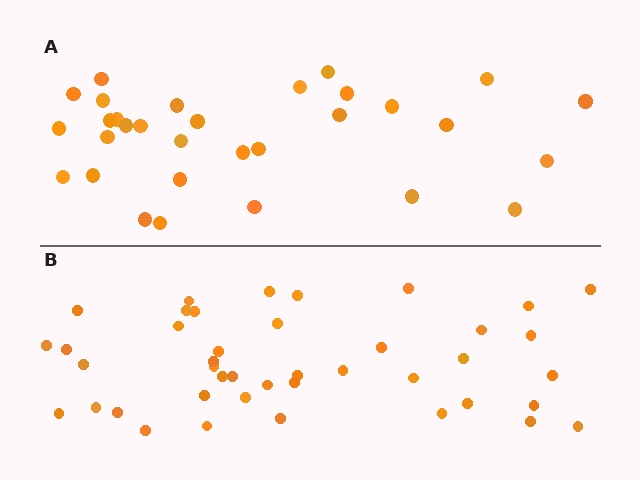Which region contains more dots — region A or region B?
Region B (the bottom region) has more dots.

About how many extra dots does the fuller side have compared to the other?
Region B has roughly 12 or so more dots than region A.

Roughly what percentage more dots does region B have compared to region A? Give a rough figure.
About 35% more.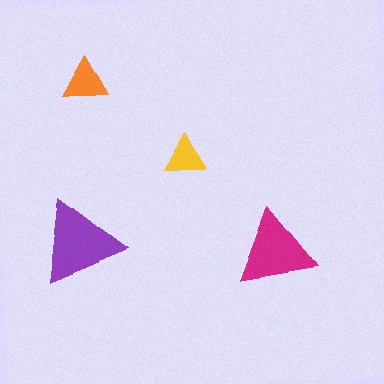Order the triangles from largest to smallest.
the purple one, the magenta one, the orange one, the yellow one.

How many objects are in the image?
There are 4 objects in the image.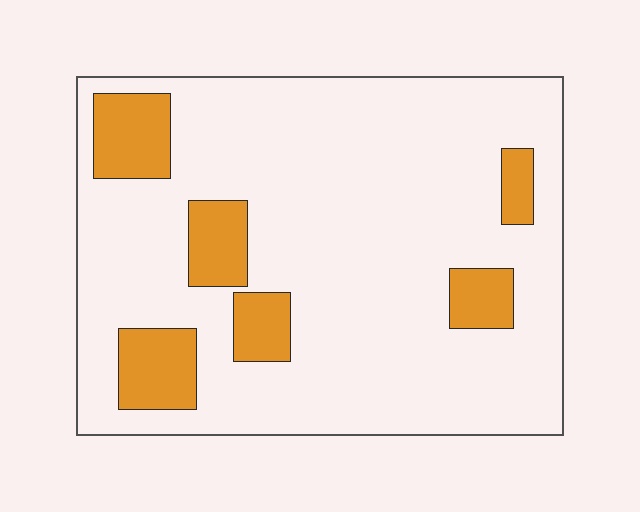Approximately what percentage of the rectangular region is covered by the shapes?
Approximately 15%.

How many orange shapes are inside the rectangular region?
6.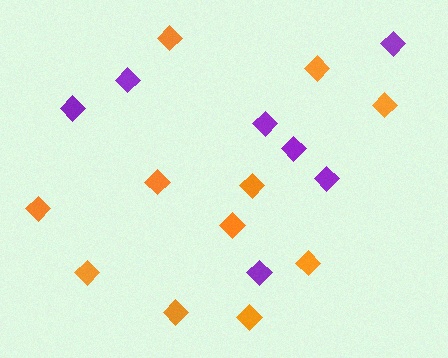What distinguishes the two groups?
There are 2 groups: one group of purple diamonds (7) and one group of orange diamonds (11).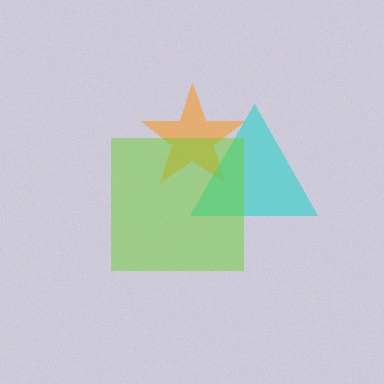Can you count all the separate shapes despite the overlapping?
Yes, there are 3 separate shapes.